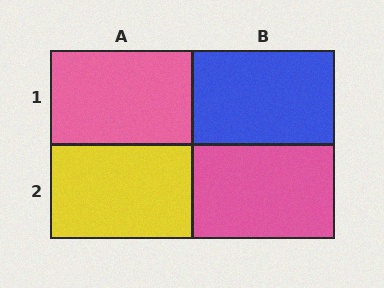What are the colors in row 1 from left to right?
Pink, blue.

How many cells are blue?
1 cell is blue.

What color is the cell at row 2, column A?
Yellow.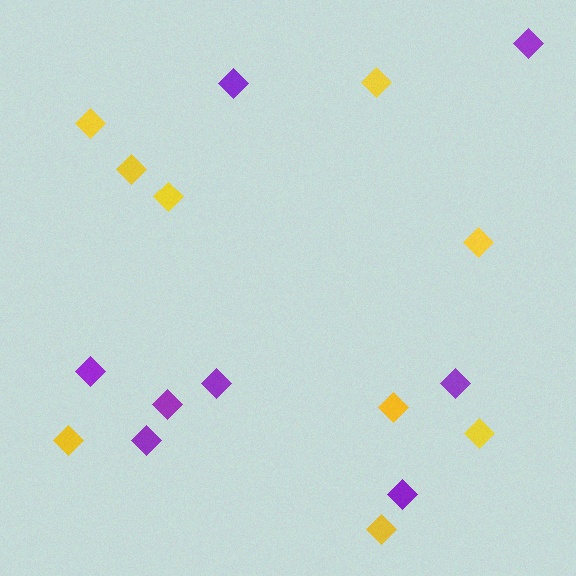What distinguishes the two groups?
There are 2 groups: one group of yellow diamonds (9) and one group of purple diamonds (8).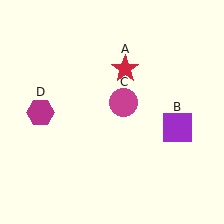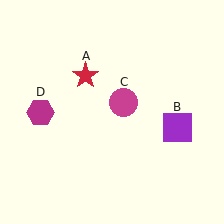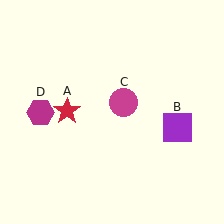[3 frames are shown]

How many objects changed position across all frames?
1 object changed position: red star (object A).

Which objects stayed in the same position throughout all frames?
Purple square (object B) and magenta circle (object C) and magenta hexagon (object D) remained stationary.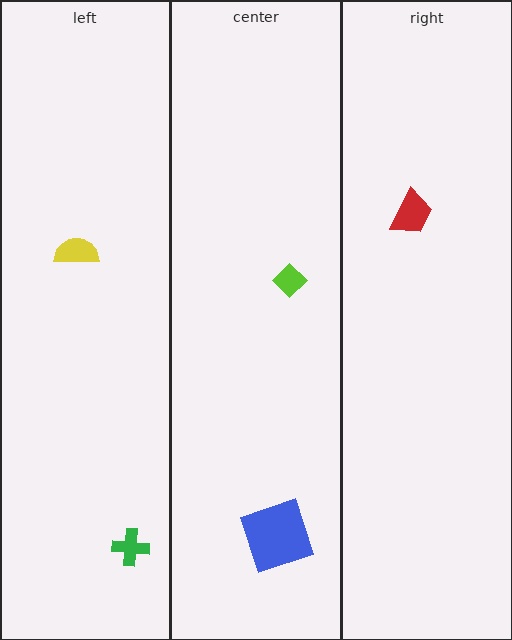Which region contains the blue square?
The center region.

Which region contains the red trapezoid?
The right region.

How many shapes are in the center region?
2.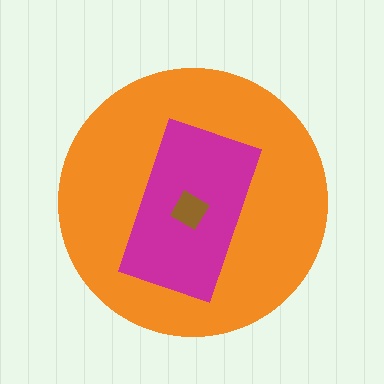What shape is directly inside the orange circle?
The magenta rectangle.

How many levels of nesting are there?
3.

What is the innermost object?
The brown diamond.